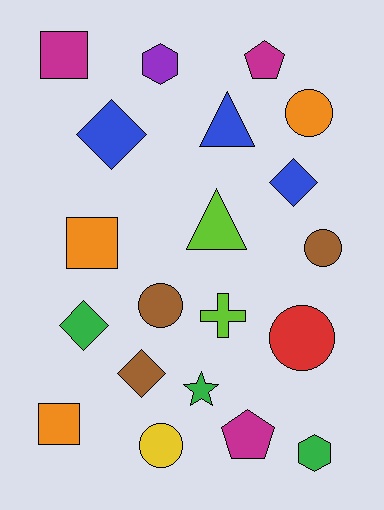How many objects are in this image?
There are 20 objects.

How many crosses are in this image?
There is 1 cross.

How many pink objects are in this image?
There are no pink objects.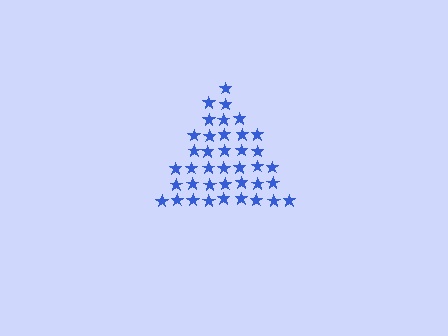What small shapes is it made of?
It is made of small stars.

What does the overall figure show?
The overall figure shows a triangle.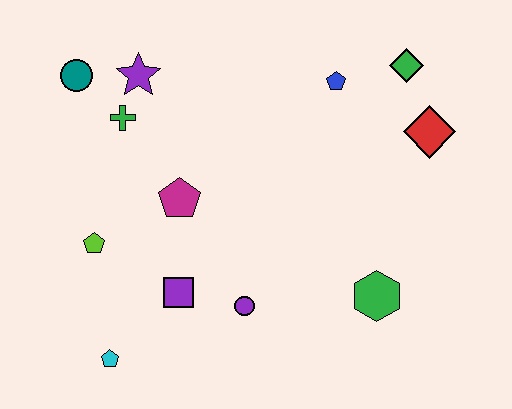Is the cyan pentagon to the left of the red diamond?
Yes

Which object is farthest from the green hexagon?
The teal circle is farthest from the green hexagon.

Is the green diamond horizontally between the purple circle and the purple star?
No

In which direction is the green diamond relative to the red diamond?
The green diamond is above the red diamond.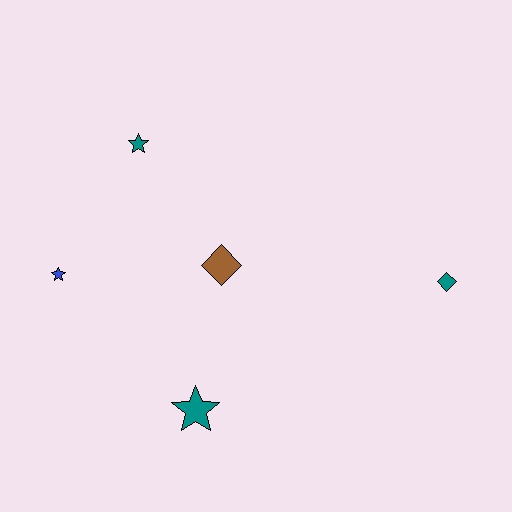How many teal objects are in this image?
There are 3 teal objects.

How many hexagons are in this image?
There are no hexagons.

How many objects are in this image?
There are 5 objects.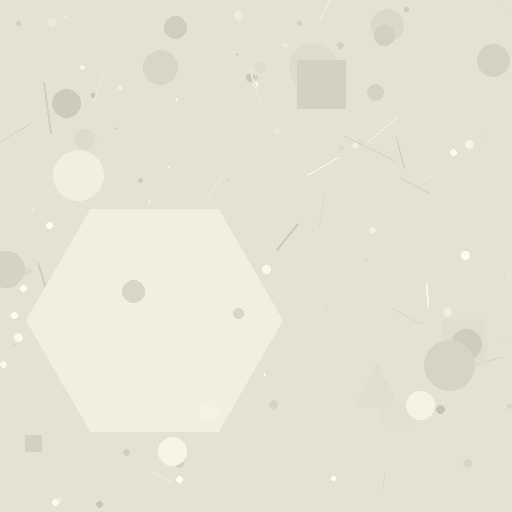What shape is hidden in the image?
A hexagon is hidden in the image.